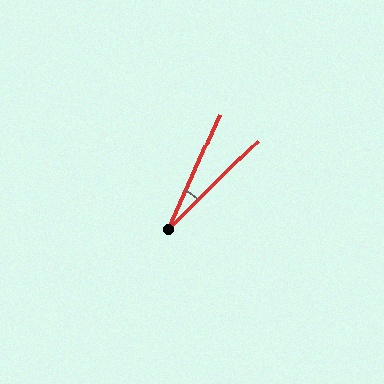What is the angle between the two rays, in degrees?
Approximately 21 degrees.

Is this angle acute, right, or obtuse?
It is acute.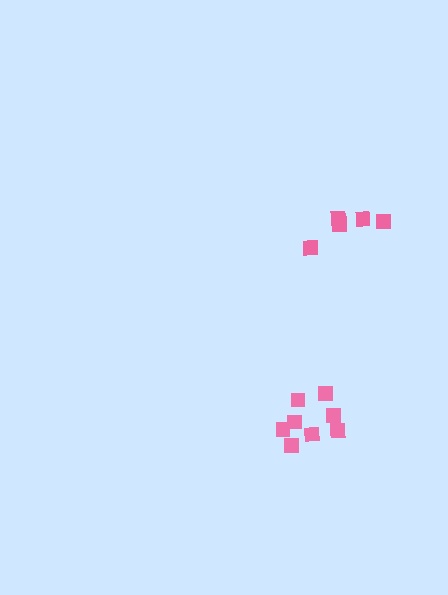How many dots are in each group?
Group 1: 6 dots, Group 2: 8 dots (14 total).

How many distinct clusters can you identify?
There are 2 distinct clusters.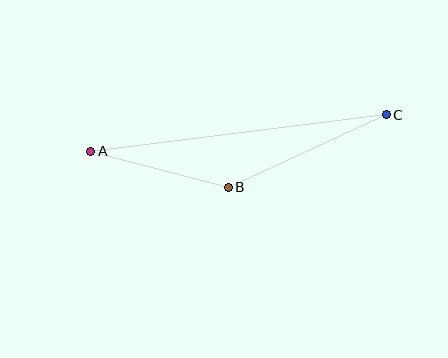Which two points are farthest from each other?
Points A and C are farthest from each other.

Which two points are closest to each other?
Points A and B are closest to each other.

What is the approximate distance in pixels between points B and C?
The distance between B and C is approximately 174 pixels.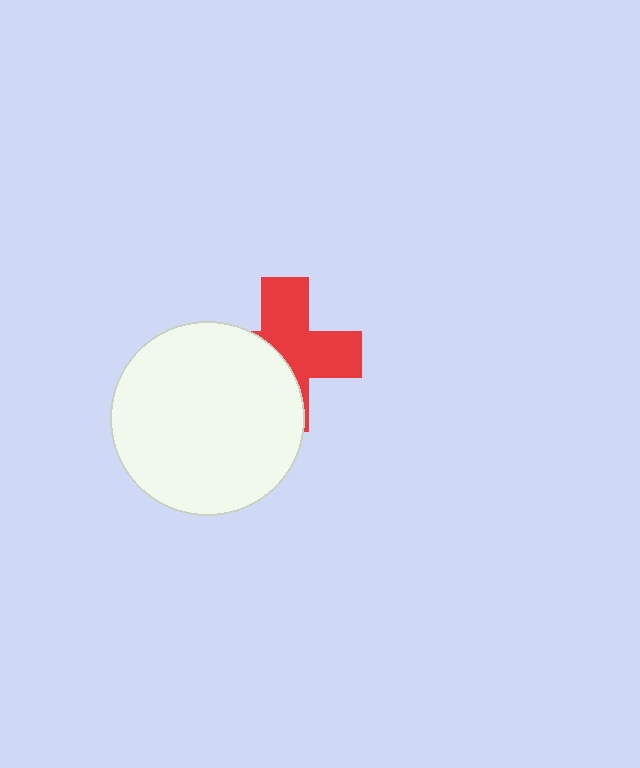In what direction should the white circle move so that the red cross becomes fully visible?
The white circle should move toward the lower-left. That is the shortest direction to clear the overlap and leave the red cross fully visible.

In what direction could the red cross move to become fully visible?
The red cross could move toward the upper-right. That would shift it out from behind the white circle entirely.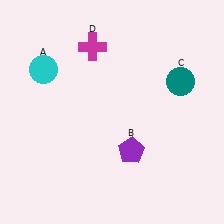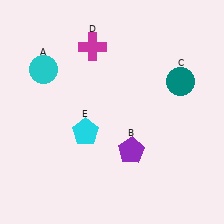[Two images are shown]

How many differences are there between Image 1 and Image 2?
There is 1 difference between the two images.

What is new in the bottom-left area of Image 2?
A cyan pentagon (E) was added in the bottom-left area of Image 2.